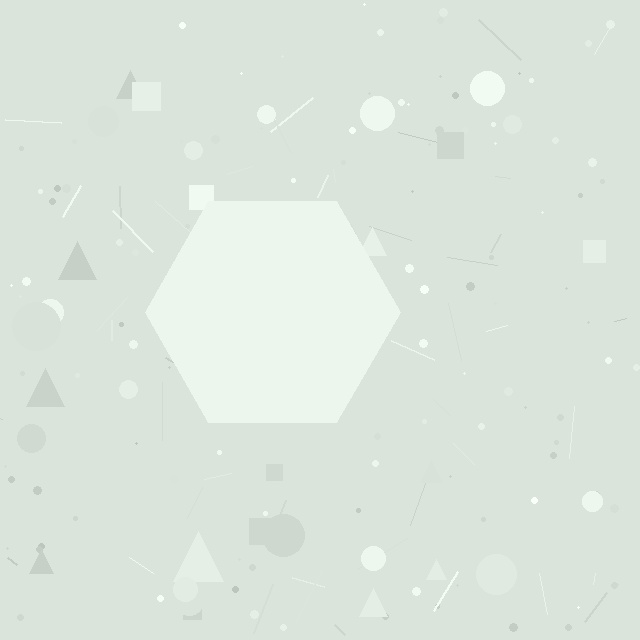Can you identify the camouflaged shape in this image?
The camouflaged shape is a hexagon.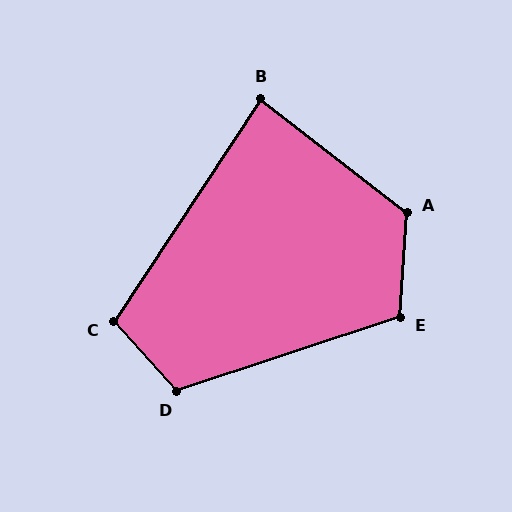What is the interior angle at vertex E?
Approximately 112 degrees (obtuse).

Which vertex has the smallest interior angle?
B, at approximately 86 degrees.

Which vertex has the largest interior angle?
A, at approximately 124 degrees.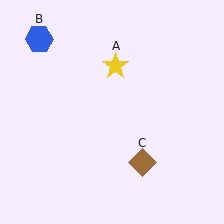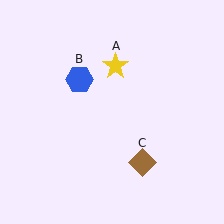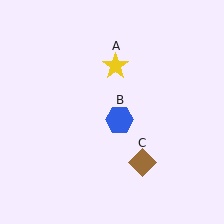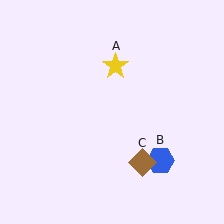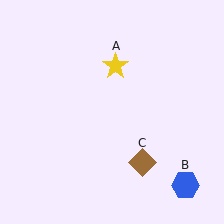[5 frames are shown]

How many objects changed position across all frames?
1 object changed position: blue hexagon (object B).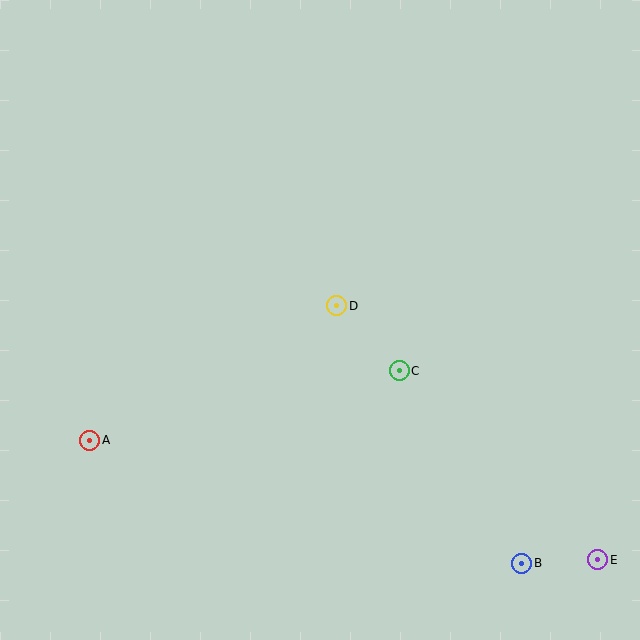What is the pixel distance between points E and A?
The distance between E and A is 522 pixels.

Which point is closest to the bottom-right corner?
Point E is closest to the bottom-right corner.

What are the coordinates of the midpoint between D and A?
The midpoint between D and A is at (213, 373).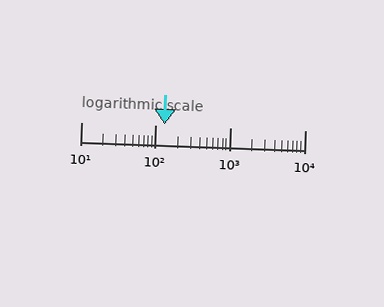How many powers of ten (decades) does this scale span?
The scale spans 3 decades, from 10 to 10000.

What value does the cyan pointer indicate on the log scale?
The pointer indicates approximately 130.